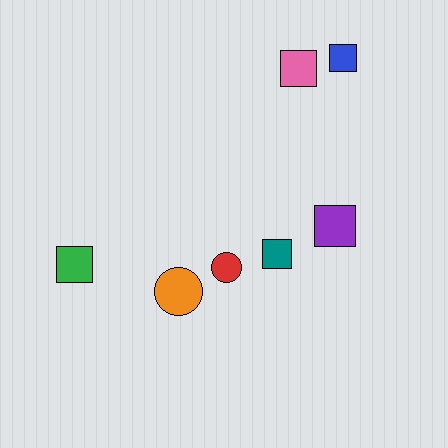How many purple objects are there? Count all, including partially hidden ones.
There is 1 purple object.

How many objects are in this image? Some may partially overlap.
There are 7 objects.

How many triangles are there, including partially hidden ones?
There are no triangles.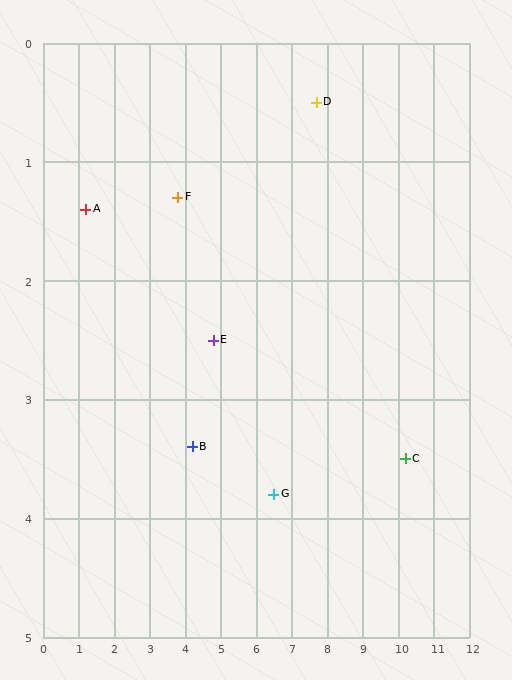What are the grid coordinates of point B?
Point B is at approximately (4.2, 3.4).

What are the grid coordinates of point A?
Point A is at approximately (1.2, 1.4).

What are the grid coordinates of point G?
Point G is at approximately (6.5, 3.8).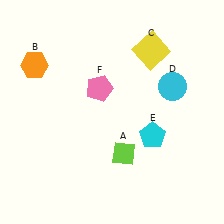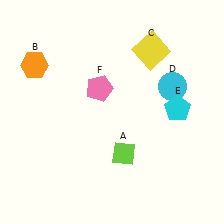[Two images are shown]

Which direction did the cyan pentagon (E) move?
The cyan pentagon (E) moved up.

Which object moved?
The cyan pentagon (E) moved up.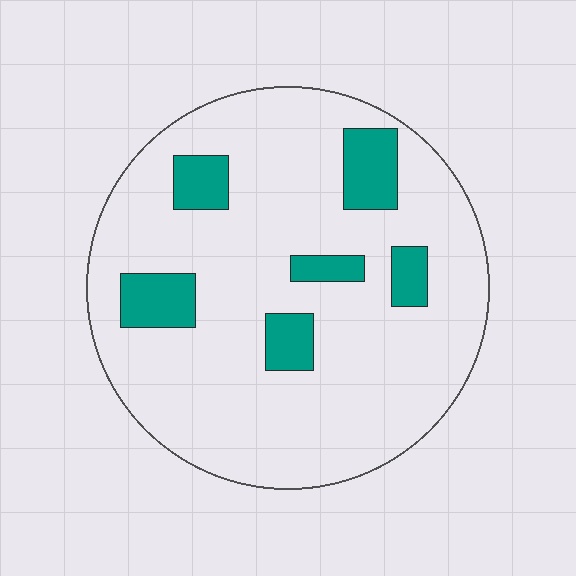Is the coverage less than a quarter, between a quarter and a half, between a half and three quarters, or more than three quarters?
Less than a quarter.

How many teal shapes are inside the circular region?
6.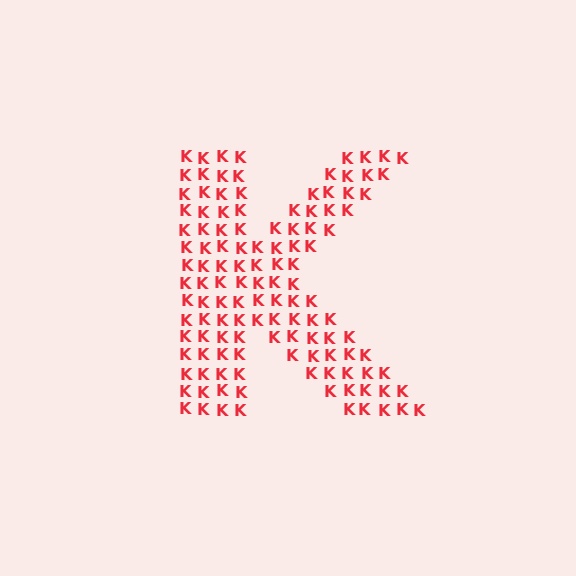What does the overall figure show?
The overall figure shows the letter K.